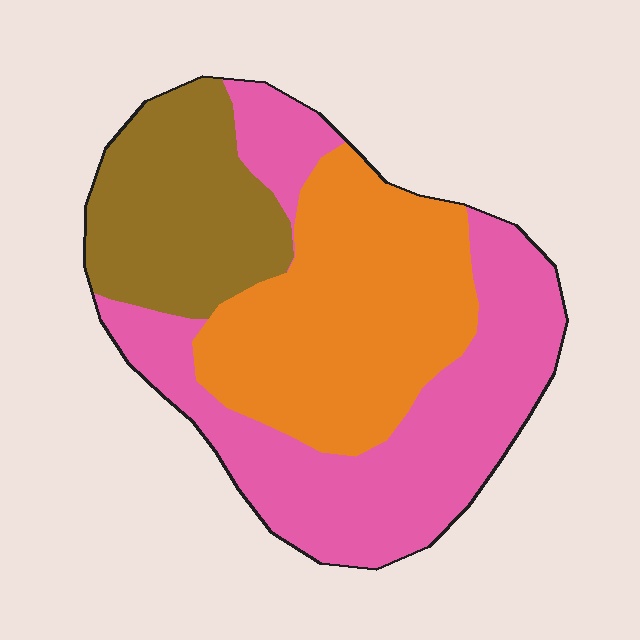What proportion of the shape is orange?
Orange covers around 35% of the shape.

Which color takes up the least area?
Brown, at roughly 25%.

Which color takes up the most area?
Pink, at roughly 40%.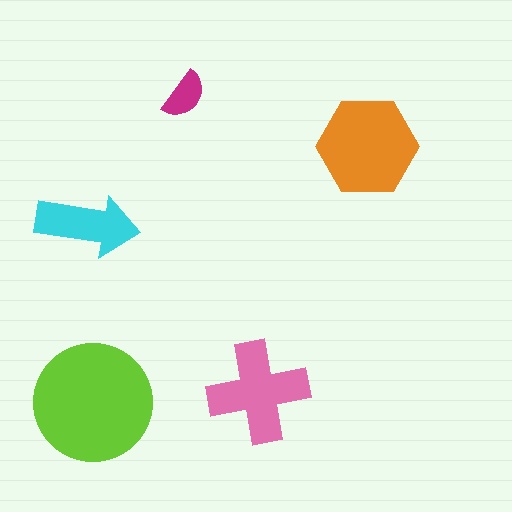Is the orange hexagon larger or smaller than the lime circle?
Smaller.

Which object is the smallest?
The magenta semicircle.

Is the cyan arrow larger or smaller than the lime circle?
Smaller.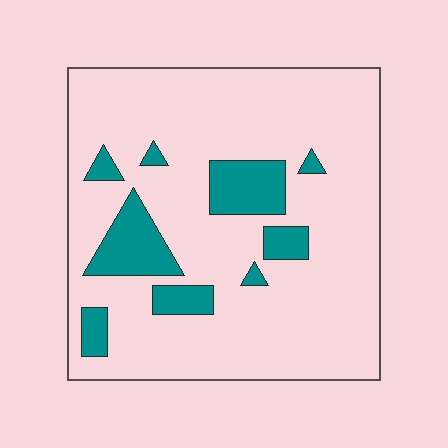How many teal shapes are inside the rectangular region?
9.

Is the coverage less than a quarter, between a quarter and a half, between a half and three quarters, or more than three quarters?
Less than a quarter.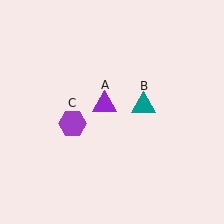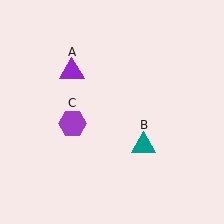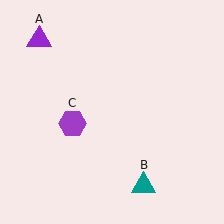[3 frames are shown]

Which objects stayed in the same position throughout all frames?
Purple hexagon (object C) remained stationary.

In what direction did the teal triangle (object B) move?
The teal triangle (object B) moved down.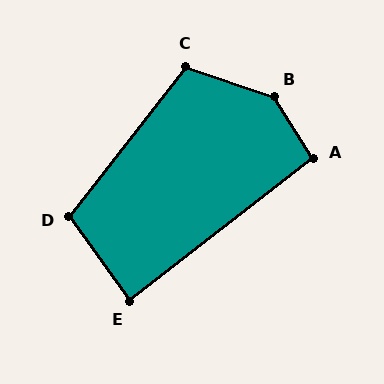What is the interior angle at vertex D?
Approximately 106 degrees (obtuse).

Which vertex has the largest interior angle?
B, at approximately 141 degrees.